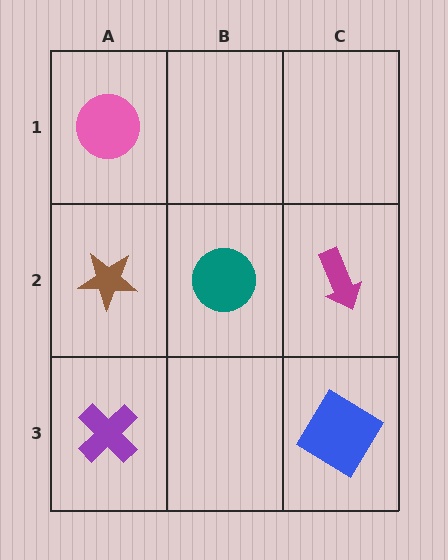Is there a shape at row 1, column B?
No, that cell is empty.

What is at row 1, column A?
A pink circle.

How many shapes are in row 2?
3 shapes.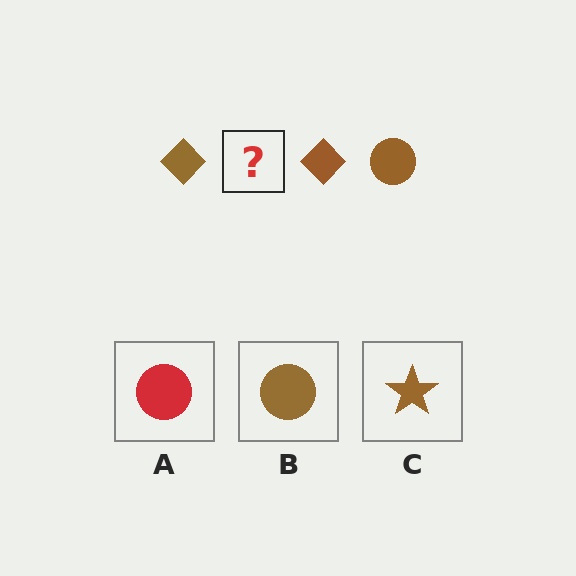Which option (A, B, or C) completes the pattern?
B.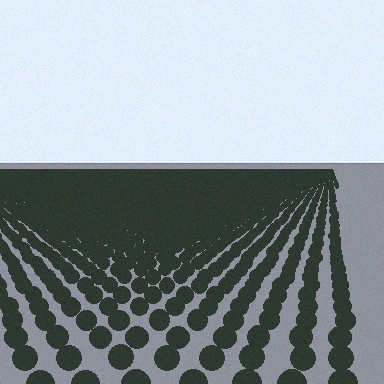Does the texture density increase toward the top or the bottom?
Density increases toward the top.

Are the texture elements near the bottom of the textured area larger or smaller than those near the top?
Larger. Near the bottom, elements are closer to the viewer and appear at a bigger on-screen size.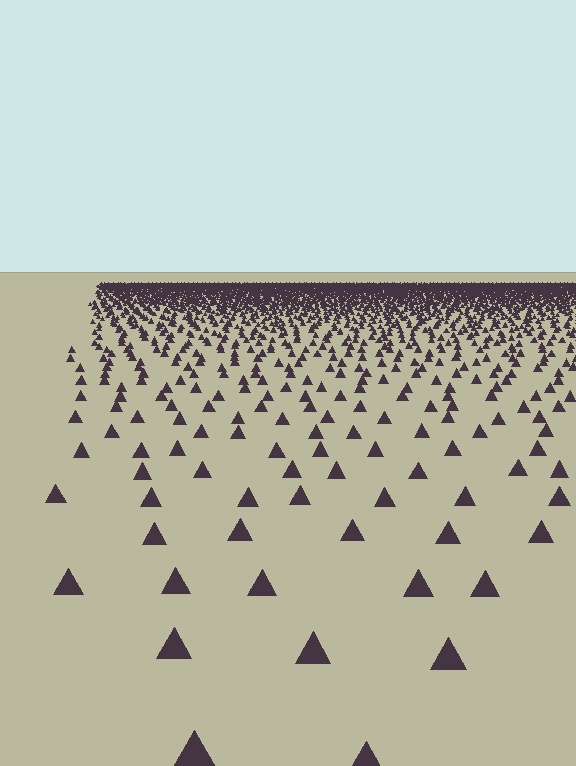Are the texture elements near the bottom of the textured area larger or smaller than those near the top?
Larger. Near the bottom, elements are closer to the viewer and appear at a bigger on-screen size.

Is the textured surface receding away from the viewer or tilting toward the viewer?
The surface is receding away from the viewer. Texture elements get smaller and denser toward the top.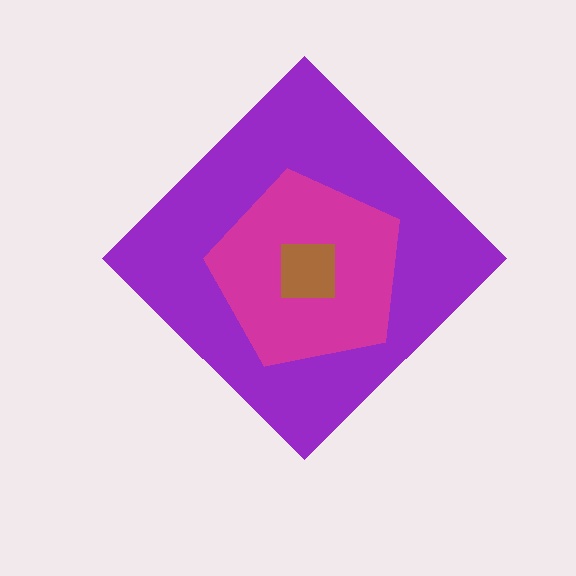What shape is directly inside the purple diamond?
The magenta pentagon.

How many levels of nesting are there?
3.